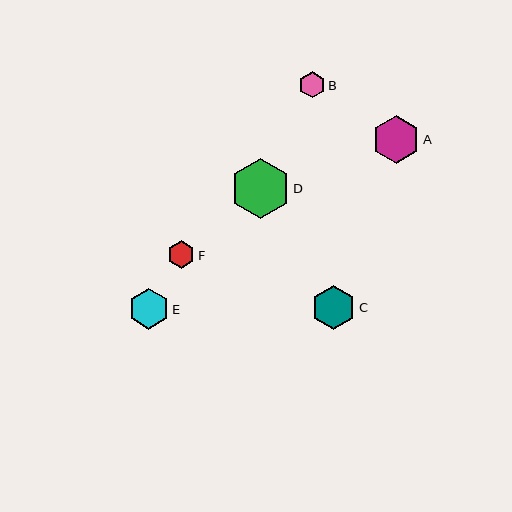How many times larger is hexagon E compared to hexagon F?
Hexagon E is approximately 1.5 times the size of hexagon F.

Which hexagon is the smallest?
Hexagon B is the smallest with a size of approximately 26 pixels.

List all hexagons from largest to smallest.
From largest to smallest: D, A, C, E, F, B.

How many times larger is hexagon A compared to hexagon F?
Hexagon A is approximately 1.7 times the size of hexagon F.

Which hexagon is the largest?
Hexagon D is the largest with a size of approximately 60 pixels.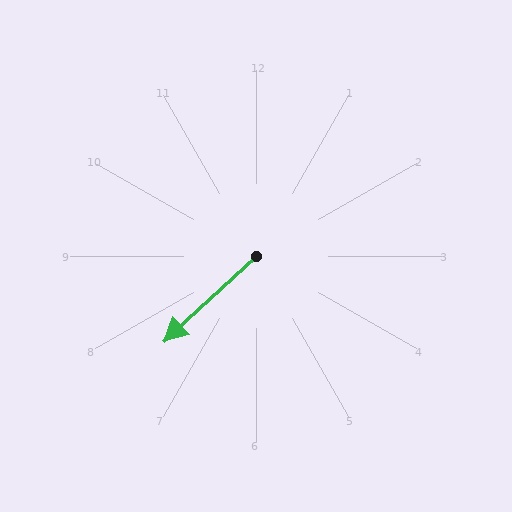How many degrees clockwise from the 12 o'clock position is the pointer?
Approximately 227 degrees.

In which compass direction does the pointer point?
Southwest.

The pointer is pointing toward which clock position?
Roughly 8 o'clock.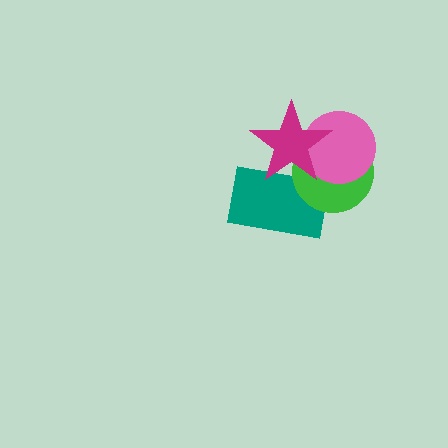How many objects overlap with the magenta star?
3 objects overlap with the magenta star.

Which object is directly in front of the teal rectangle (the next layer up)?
The green circle is directly in front of the teal rectangle.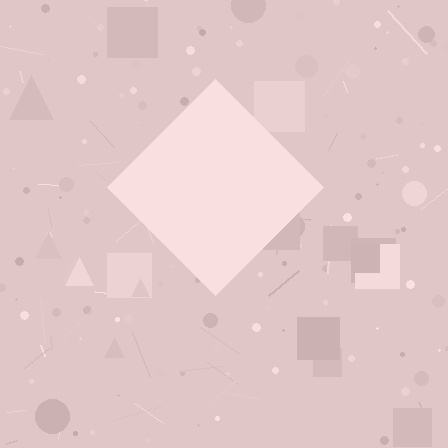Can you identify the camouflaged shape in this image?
The camouflaged shape is a diamond.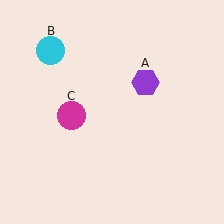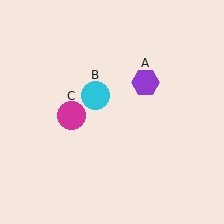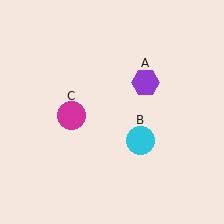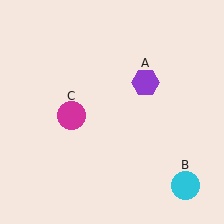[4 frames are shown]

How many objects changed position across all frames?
1 object changed position: cyan circle (object B).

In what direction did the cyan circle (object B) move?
The cyan circle (object B) moved down and to the right.